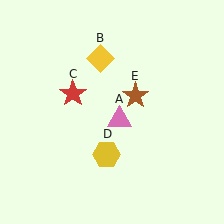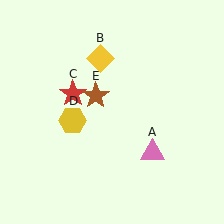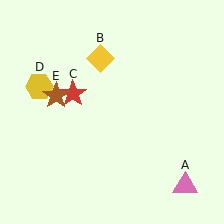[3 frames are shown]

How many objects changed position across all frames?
3 objects changed position: pink triangle (object A), yellow hexagon (object D), brown star (object E).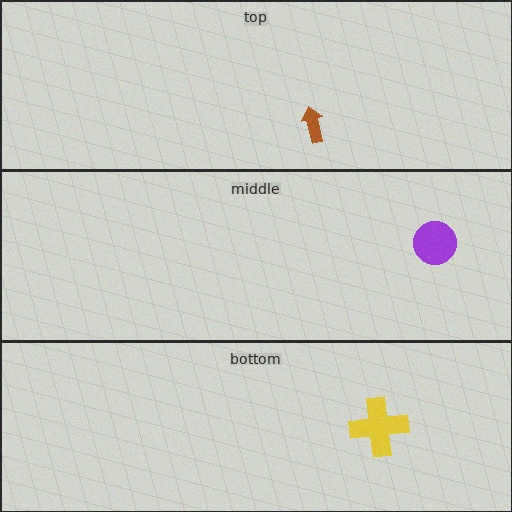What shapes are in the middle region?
The purple circle.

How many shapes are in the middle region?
1.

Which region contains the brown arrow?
The top region.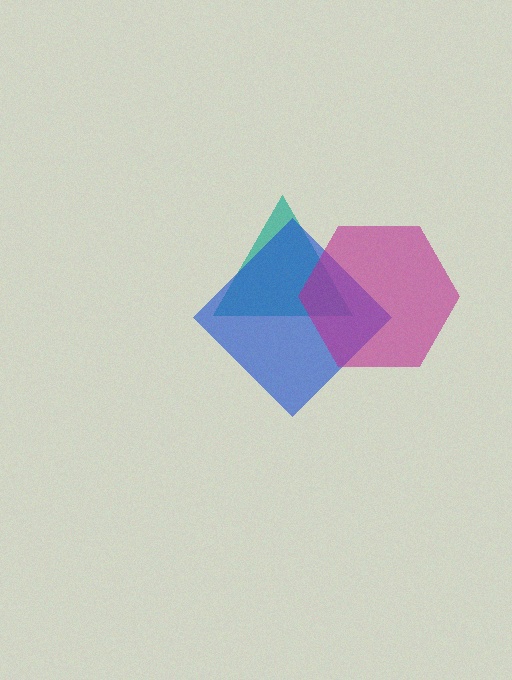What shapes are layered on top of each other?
The layered shapes are: a teal triangle, a blue diamond, a magenta hexagon.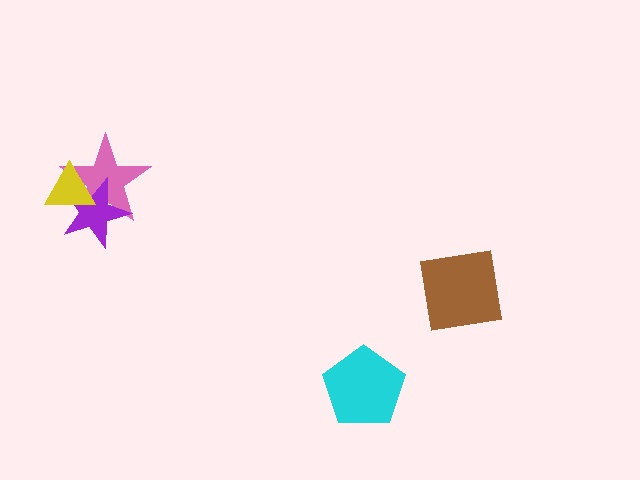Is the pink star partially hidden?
Yes, it is partially covered by another shape.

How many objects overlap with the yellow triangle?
2 objects overlap with the yellow triangle.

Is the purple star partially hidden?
Yes, it is partially covered by another shape.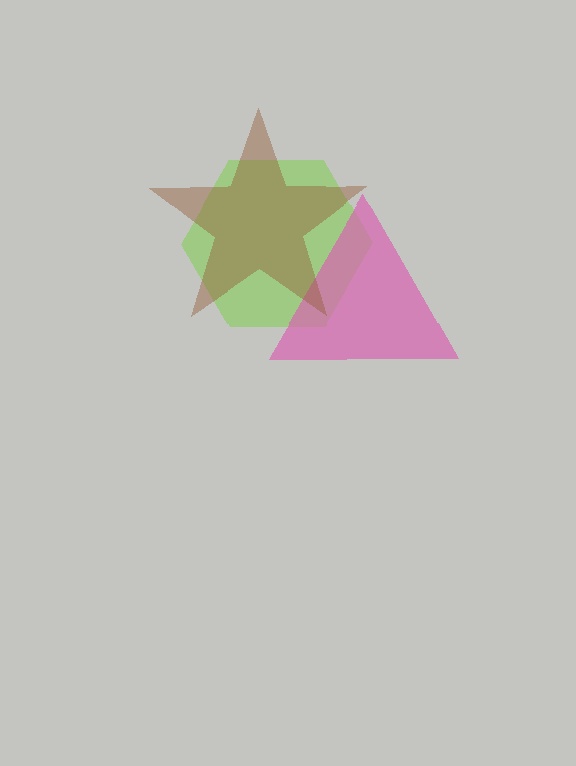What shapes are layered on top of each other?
The layered shapes are: a lime hexagon, a pink triangle, a brown star.